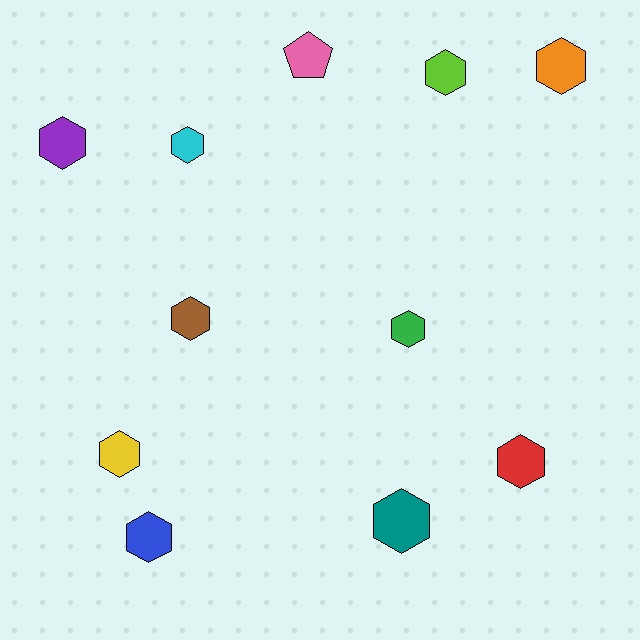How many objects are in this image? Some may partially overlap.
There are 11 objects.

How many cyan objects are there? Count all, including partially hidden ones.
There is 1 cyan object.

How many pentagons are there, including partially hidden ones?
There is 1 pentagon.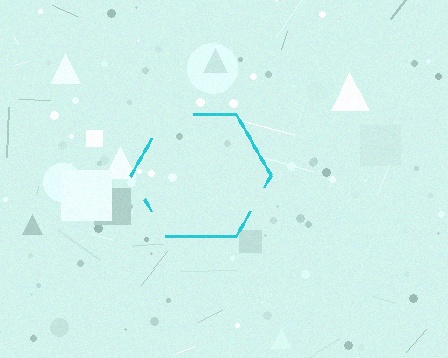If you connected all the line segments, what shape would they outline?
They would outline a hexagon.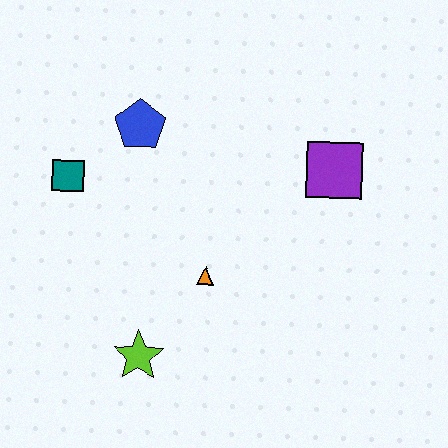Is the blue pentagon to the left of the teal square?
No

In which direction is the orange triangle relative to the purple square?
The orange triangle is to the left of the purple square.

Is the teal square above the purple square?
No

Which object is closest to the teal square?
The blue pentagon is closest to the teal square.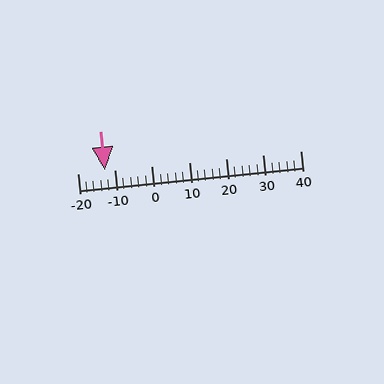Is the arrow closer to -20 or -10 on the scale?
The arrow is closer to -10.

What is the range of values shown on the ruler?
The ruler shows values from -20 to 40.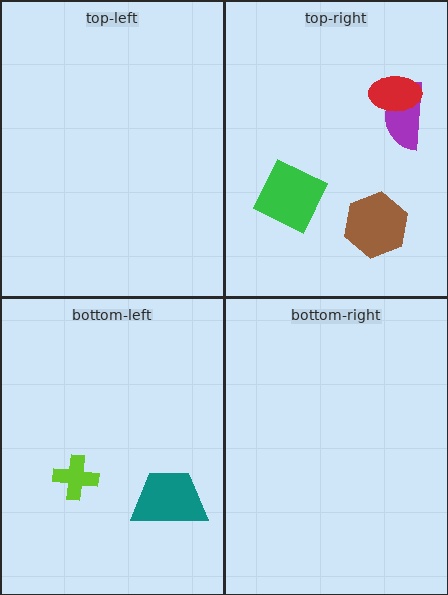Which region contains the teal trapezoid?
The bottom-left region.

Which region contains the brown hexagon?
The top-right region.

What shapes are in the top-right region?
The brown hexagon, the purple semicircle, the red ellipse, the green diamond.